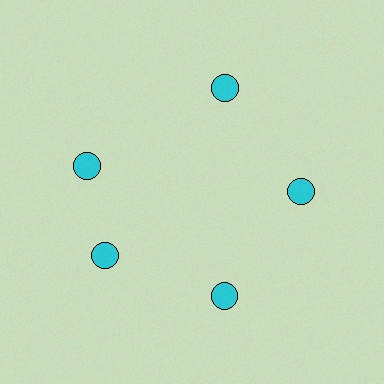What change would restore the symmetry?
The symmetry would be restored by rotating it back into even spacing with its neighbors so that all 5 circles sit at equal angles and equal distance from the center.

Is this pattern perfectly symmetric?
No. The 5 cyan circles are arranged in a ring, but one element near the 10 o'clock position is rotated out of alignment along the ring, breaking the 5-fold rotational symmetry.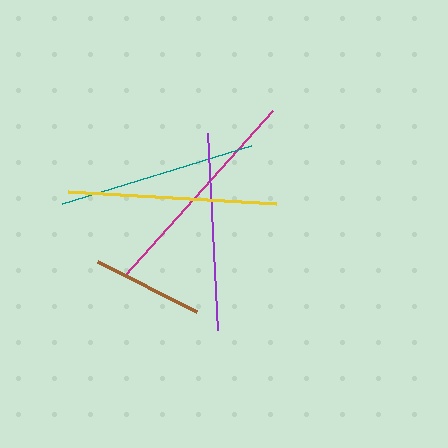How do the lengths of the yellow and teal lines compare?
The yellow and teal lines are approximately the same length.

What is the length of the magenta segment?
The magenta segment is approximately 222 pixels long.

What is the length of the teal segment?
The teal segment is approximately 197 pixels long.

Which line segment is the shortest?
The brown line is the shortest at approximately 111 pixels.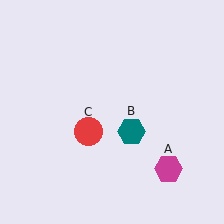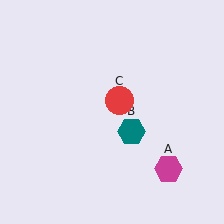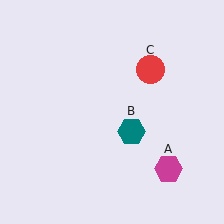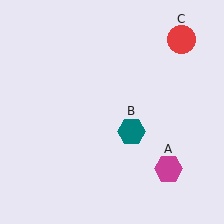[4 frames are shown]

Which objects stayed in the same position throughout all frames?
Magenta hexagon (object A) and teal hexagon (object B) remained stationary.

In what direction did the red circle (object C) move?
The red circle (object C) moved up and to the right.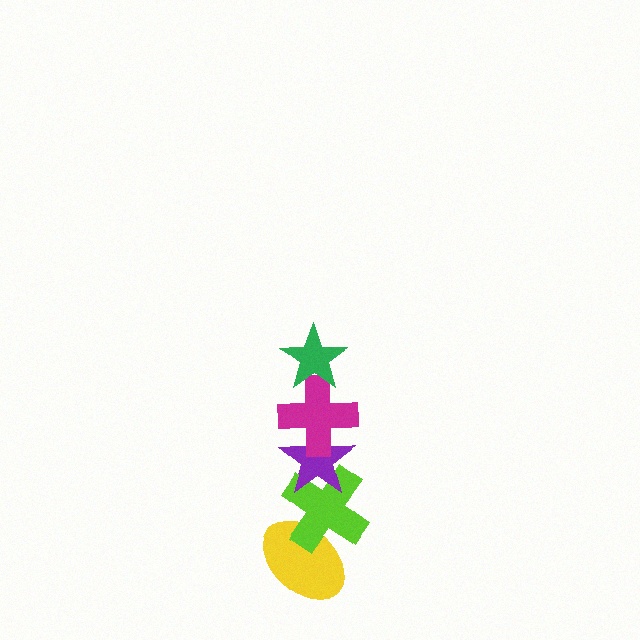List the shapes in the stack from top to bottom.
From top to bottom: the green star, the magenta cross, the purple star, the lime cross, the yellow ellipse.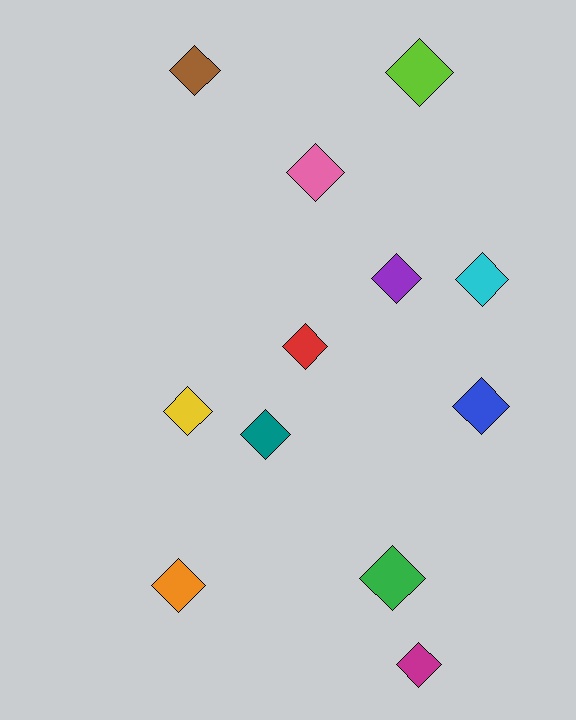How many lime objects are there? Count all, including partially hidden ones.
There is 1 lime object.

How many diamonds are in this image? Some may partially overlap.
There are 12 diamonds.